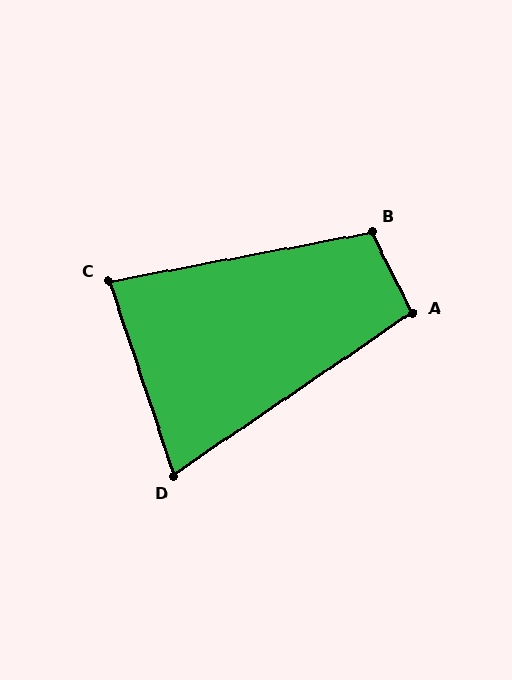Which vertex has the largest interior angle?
B, at approximately 106 degrees.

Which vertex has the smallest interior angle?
D, at approximately 74 degrees.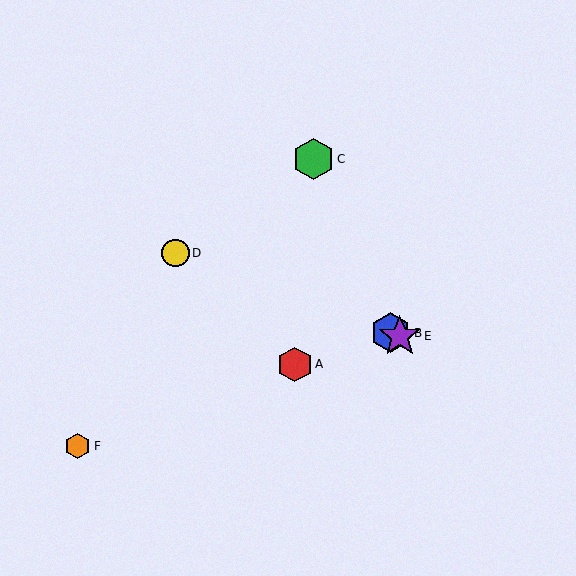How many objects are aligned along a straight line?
3 objects (B, D, E) are aligned along a straight line.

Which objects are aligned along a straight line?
Objects B, D, E are aligned along a straight line.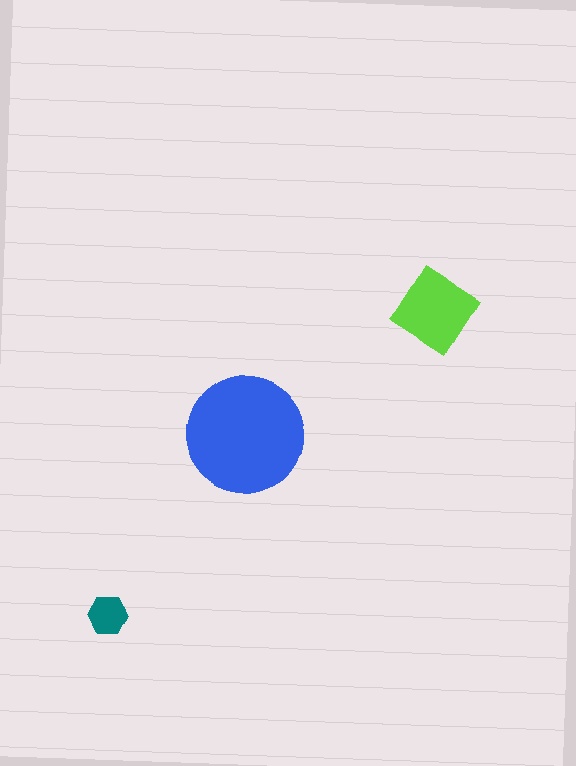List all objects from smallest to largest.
The teal hexagon, the lime diamond, the blue circle.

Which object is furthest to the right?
The lime diamond is rightmost.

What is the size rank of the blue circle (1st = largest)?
1st.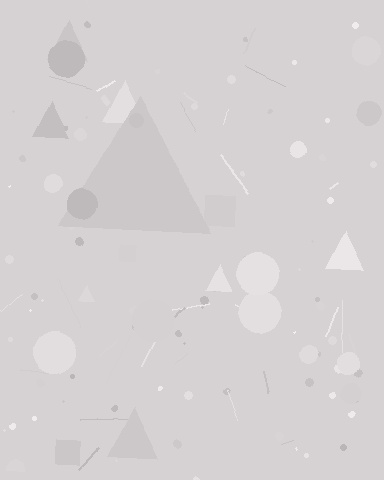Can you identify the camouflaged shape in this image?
The camouflaged shape is a triangle.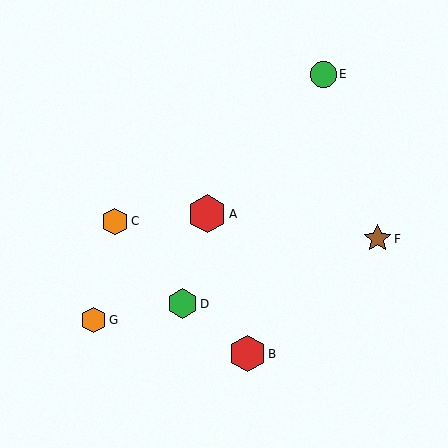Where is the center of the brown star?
The center of the brown star is at (377, 239).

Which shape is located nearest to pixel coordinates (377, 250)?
The brown star (labeled F) at (377, 239) is nearest to that location.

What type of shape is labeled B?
Shape B is a red hexagon.